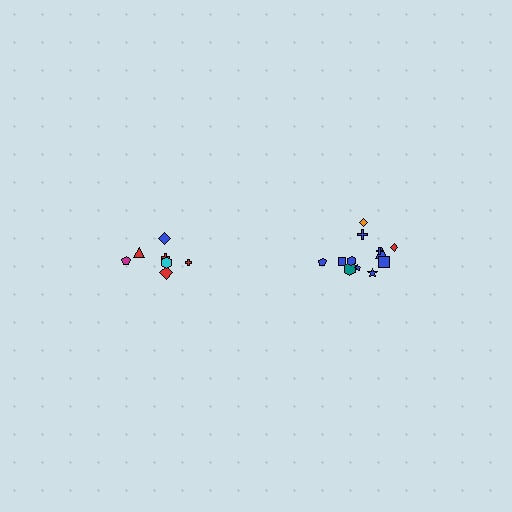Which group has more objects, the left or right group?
The right group.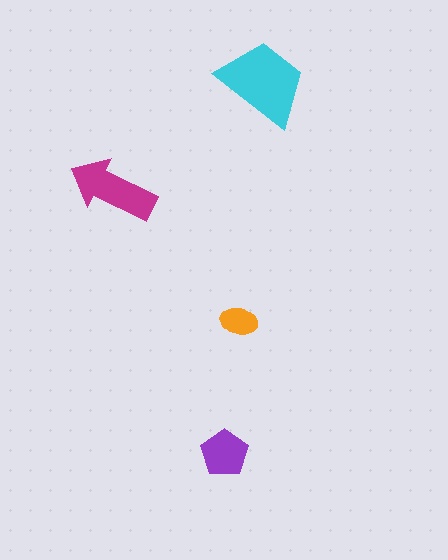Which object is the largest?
The cyan trapezoid.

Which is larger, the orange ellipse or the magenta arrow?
The magenta arrow.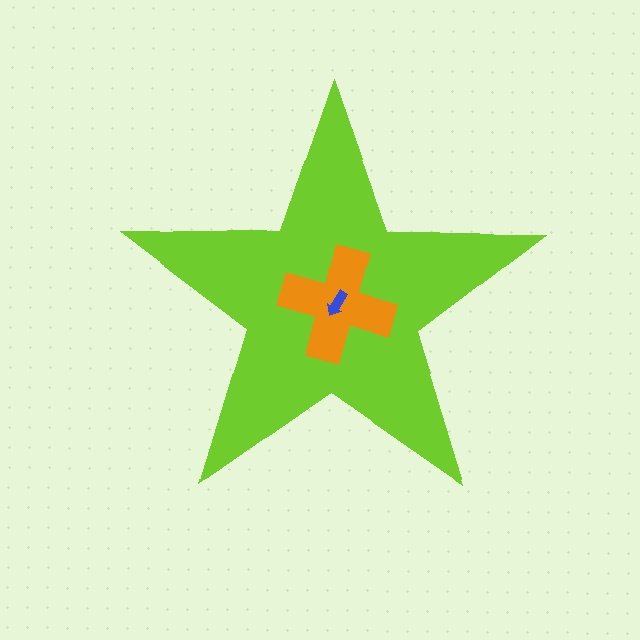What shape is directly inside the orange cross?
The blue arrow.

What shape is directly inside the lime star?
The orange cross.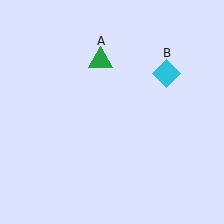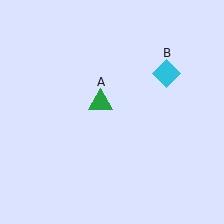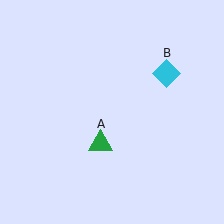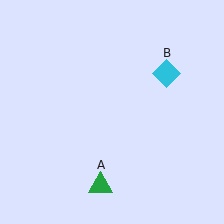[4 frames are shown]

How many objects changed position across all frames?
1 object changed position: green triangle (object A).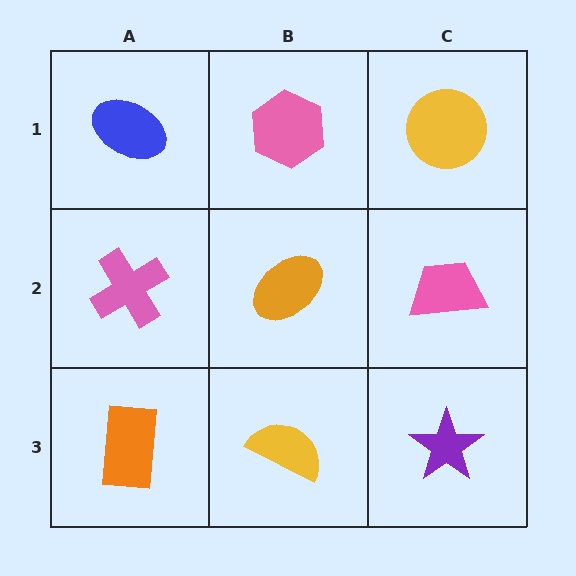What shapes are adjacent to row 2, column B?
A pink hexagon (row 1, column B), a yellow semicircle (row 3, column B), a pink cross (row 2, column A), a pink trapezoid (row 2, column C).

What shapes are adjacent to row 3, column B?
An orange ellipse (row 2, column B), an orange rectangle (row 3, column A), a purple star (row 3, column C).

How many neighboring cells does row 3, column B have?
3.